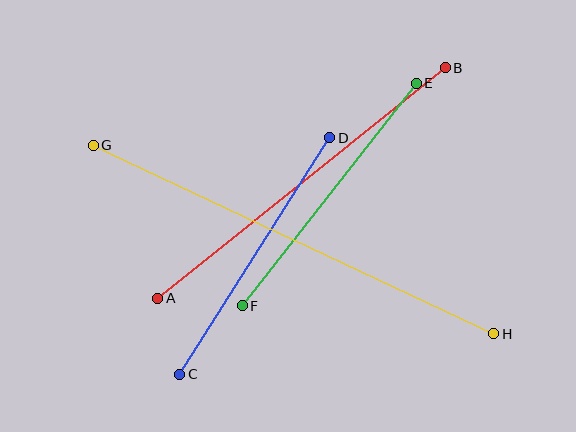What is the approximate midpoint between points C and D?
The midpoint is at approximately (255, 256) pixels.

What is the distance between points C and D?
The distance is approximately 280 pixels.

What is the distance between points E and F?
The distance is approximately 282 pixels.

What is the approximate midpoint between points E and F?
The midpoint is at approximately (329, 195) pixels.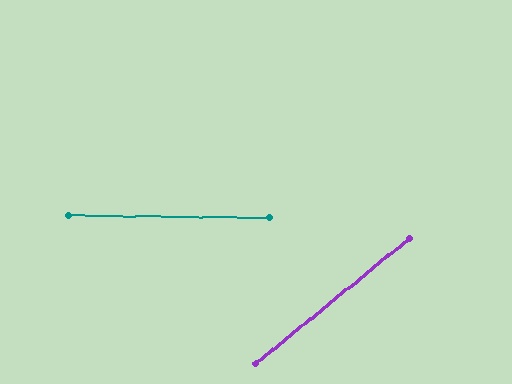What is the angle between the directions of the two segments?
Approximately 40 degrees.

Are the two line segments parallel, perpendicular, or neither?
Neither parallel nor perpendicular — they differ by about 40°.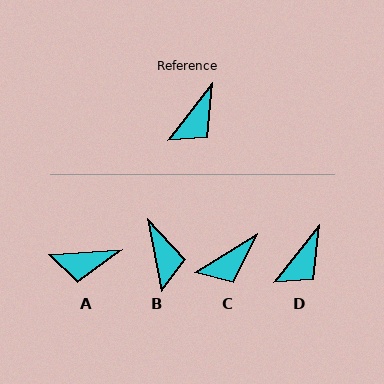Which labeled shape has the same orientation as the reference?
D.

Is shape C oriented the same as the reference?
No, it is off by about 20 degrees.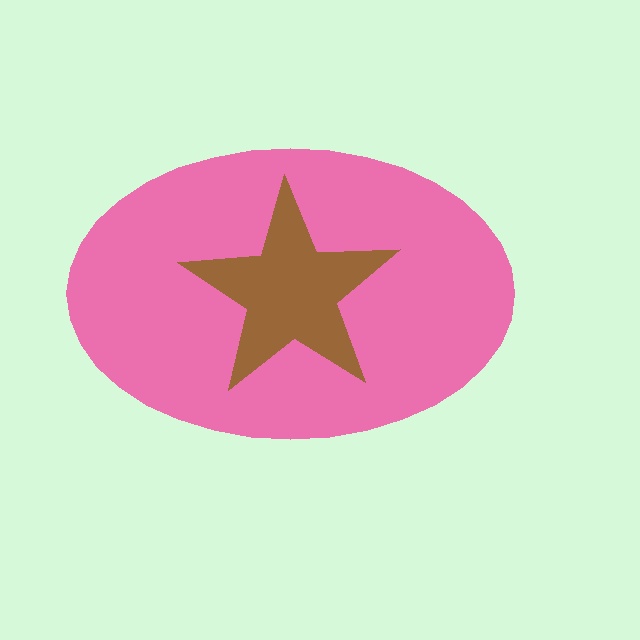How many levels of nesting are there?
2.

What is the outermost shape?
The pink ellipse.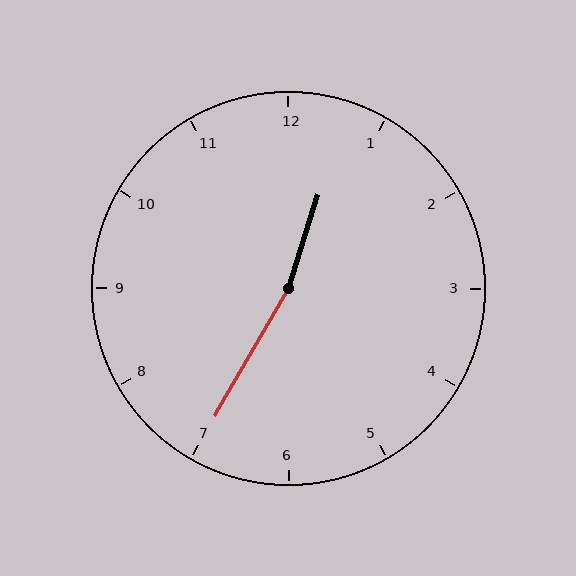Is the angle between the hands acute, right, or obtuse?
It is obtuse.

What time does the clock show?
12:35.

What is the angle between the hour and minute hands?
Approximately 168 degrees.